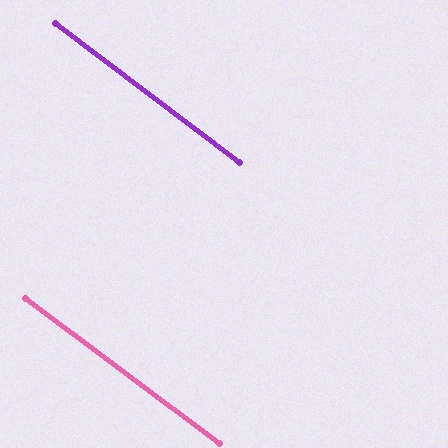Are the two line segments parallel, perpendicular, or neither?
Parallel — their directions differ by only 0.1°.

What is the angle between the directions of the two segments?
Approximately 0 degrees.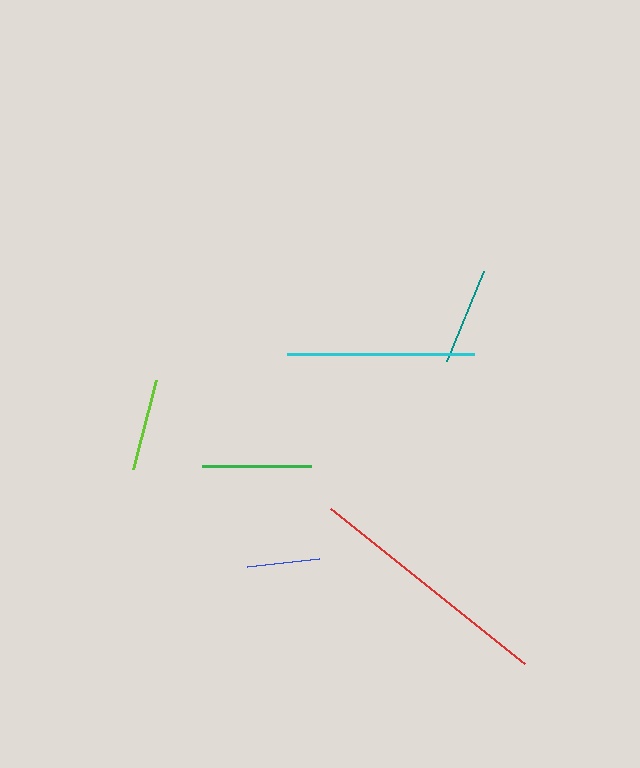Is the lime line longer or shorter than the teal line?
The teal line is longer than the lime line.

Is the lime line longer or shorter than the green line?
The green line is longer than the lime line.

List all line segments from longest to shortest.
From longest to shortest: red, cyan, green, teal, lime, blue.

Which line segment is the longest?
The red line is the longest at approximately 248 pixels.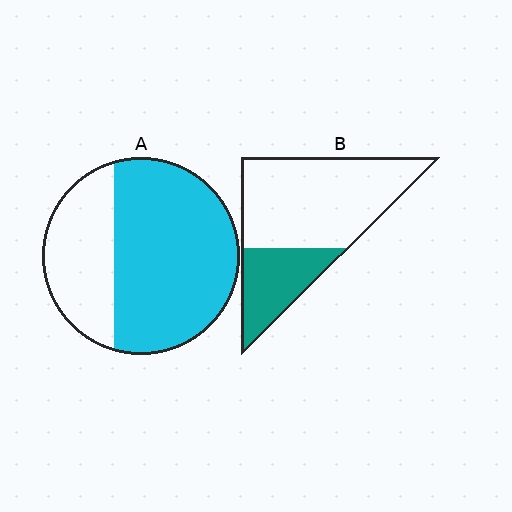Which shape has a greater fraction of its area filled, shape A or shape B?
Shape A.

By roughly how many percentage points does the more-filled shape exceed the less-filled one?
By roughly 40 percentage points (A over B).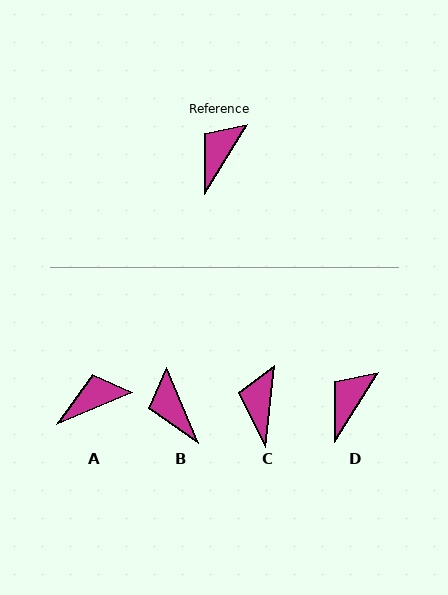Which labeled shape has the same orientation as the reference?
D.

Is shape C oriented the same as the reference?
No, it is off by about 26 degrees.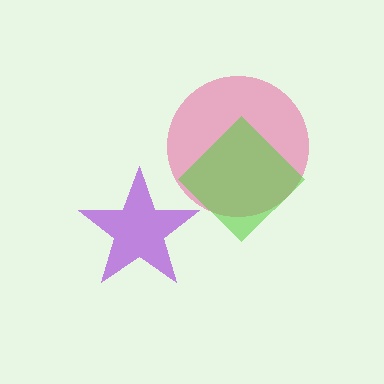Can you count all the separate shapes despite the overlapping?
Yes, there are 3 separate shapes.